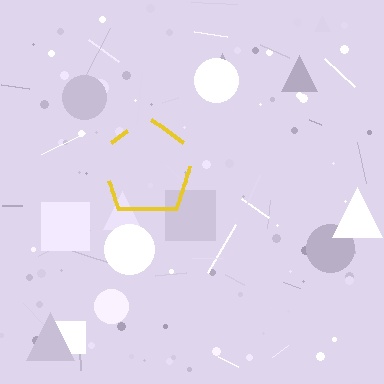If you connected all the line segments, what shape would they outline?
They would outline a pentagon.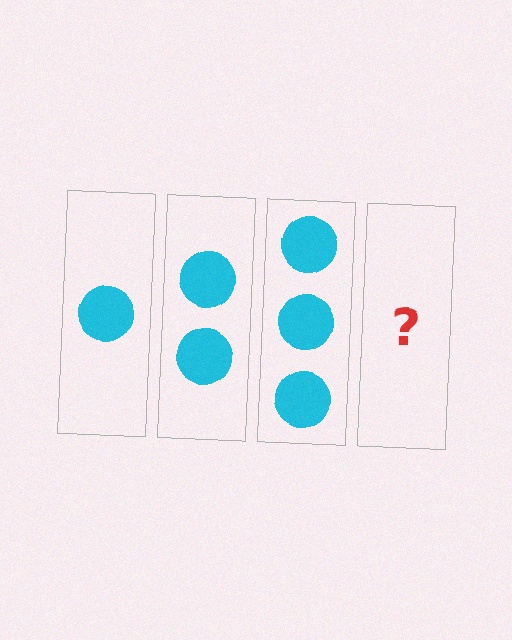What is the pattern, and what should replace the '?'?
The pattern is that each step adds one more circle. The '?' should be 4 circles.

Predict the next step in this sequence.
The next step is 4 circles.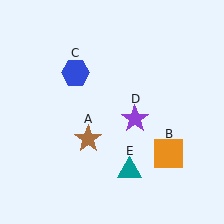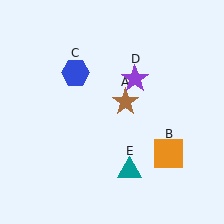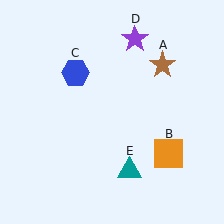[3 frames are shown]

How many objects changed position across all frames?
2 objects changed position: brown star (object A), purple star (object D).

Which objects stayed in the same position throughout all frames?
Orange square (object B) and blue hexagon (object C) and teal triangle (object E) remained stationary.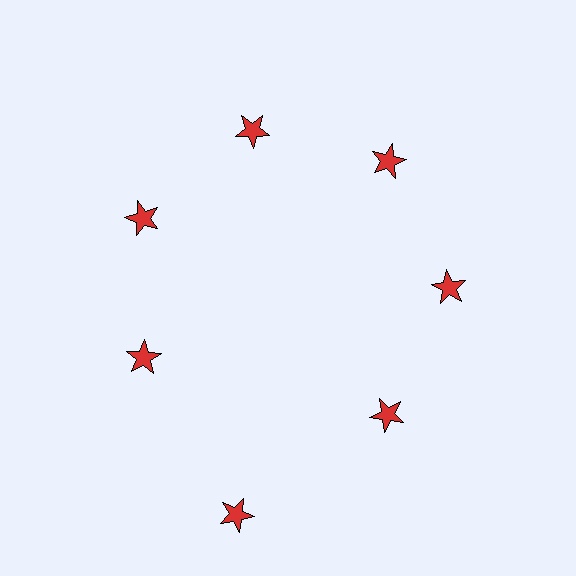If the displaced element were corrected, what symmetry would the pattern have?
It would have 7-fold rotational symmetry — the pattern would map onto itself every 51 degrees.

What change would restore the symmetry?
The symmetry would be restored by moving it inward, back onto the ring so that all 7 stars sit at equal angles and equal distance from the center.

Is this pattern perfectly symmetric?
No. The 7 red stars are arranged in a ring, but one element near the 6 o'clock position is pushed outward from the center, breaking the 7-fold rotational symmetry.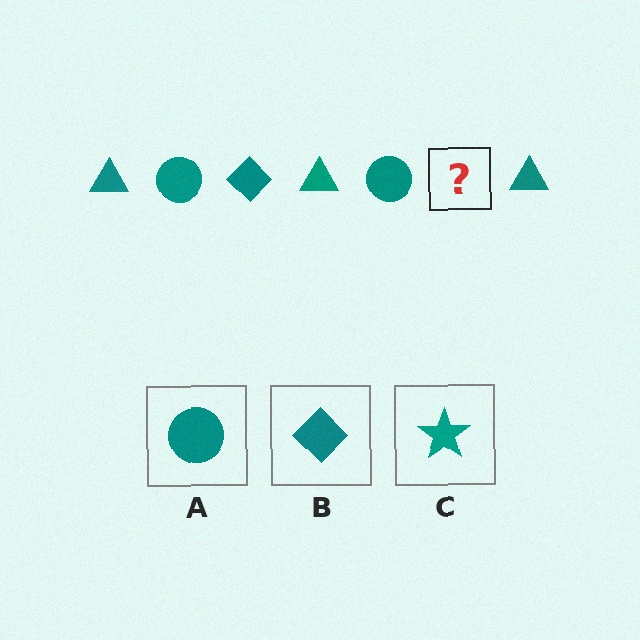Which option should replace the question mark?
Option B.